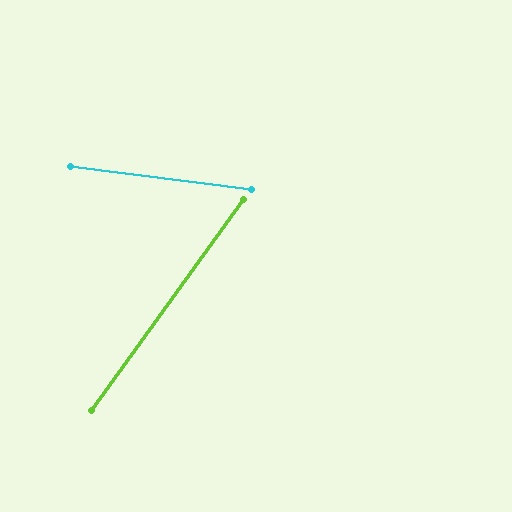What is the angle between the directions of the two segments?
Approximately 61 degrees.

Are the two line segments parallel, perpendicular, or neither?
Neither parallel nor perpendicular — they differ by about 61°.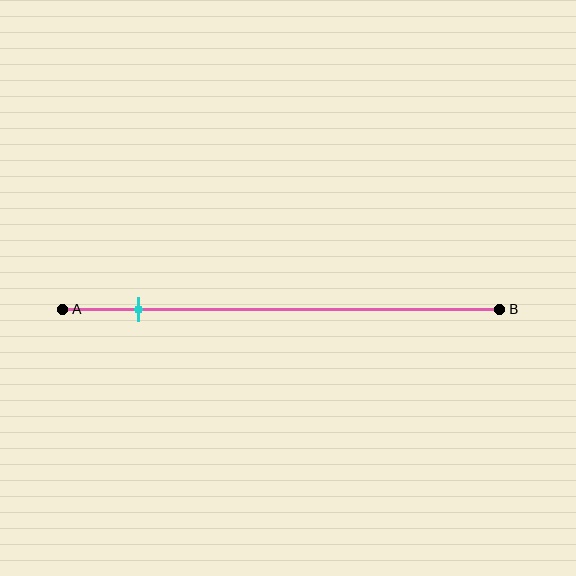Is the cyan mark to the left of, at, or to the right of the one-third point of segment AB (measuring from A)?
The cyan mark is to the left of the one-third point of segment AB.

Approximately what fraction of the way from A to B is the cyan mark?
The cyan mark is approximately 15% of the way from A to B.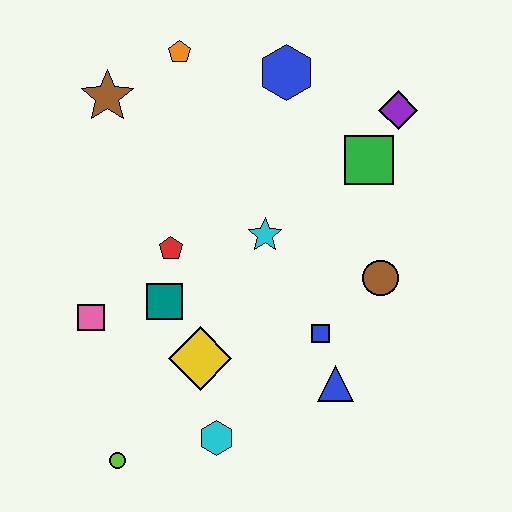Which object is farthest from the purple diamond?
The lime circle is farthest from the purple diamond.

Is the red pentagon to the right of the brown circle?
No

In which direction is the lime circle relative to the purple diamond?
The lime circle is below the purple diamond.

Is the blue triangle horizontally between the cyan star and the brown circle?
Yes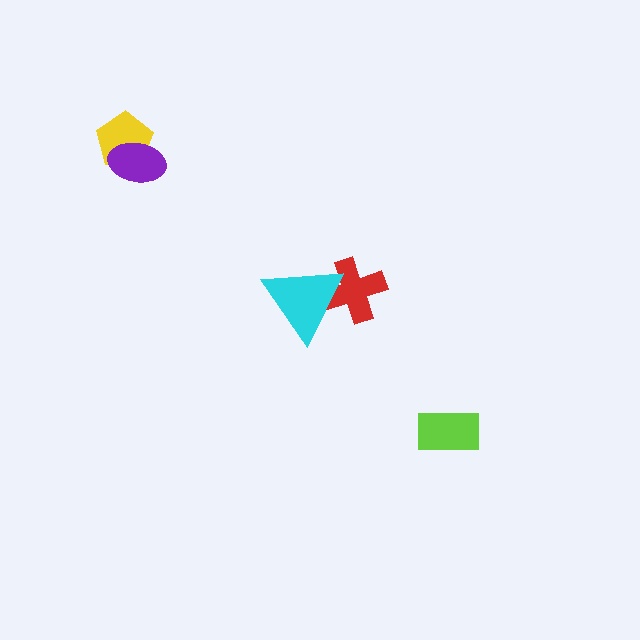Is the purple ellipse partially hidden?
No, no other shape covers it.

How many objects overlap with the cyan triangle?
1 object overlaps with the cyan triangle.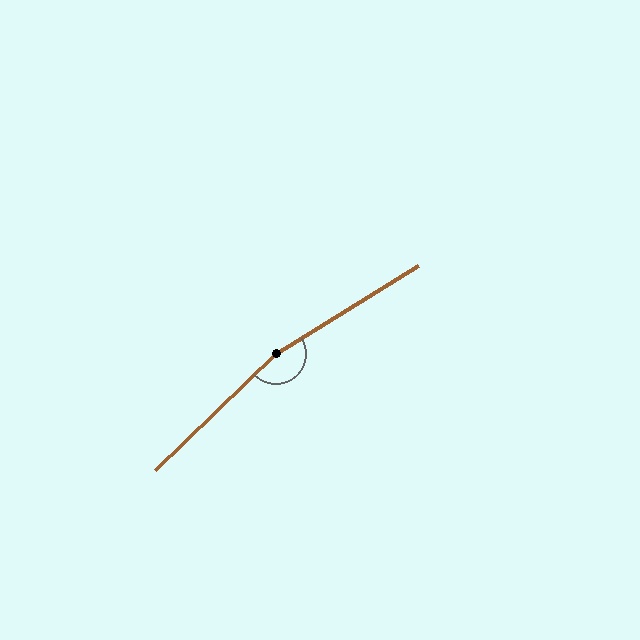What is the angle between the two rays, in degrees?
Approximately 168 degrees.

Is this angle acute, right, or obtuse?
It is obtuse.